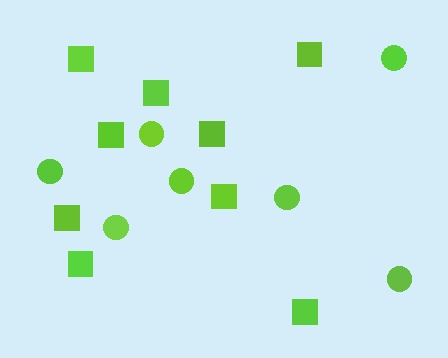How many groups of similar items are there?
There are 2 groups: one group of squares (9) and one group of circles (7).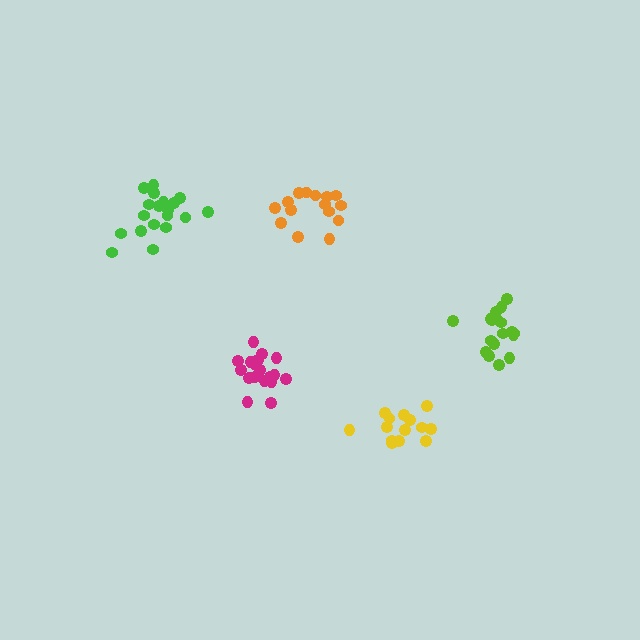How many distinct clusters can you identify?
There are 5 distinct clusters.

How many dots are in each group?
Group 1: 19 dots, Group 2: 14 dots, Group 3: 15 dots, Group 4: 19 dots, Group 5: 19 dots (86 total).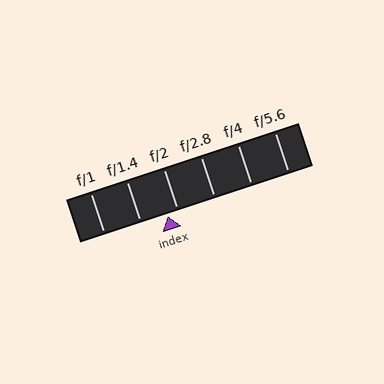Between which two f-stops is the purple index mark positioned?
The index mark is between f/1.4 and f/2.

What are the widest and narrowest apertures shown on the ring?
The widest aperture shown is f/1 and the narrowest is f/5.6.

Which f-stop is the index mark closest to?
The index mark is closest to f/2.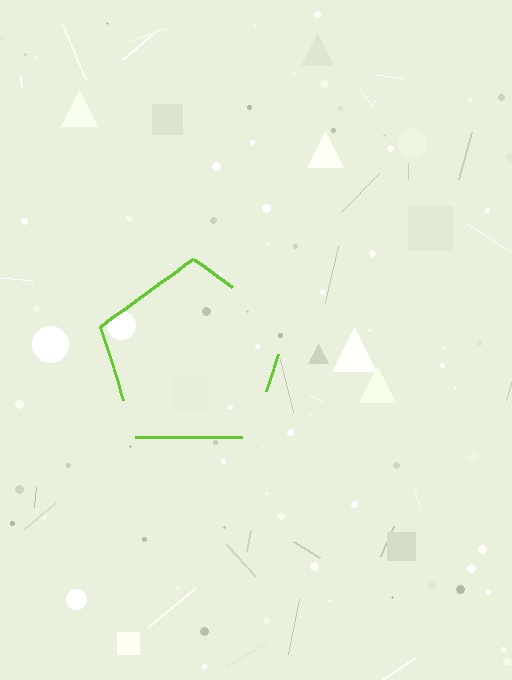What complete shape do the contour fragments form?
The contour fragments form a pentagon.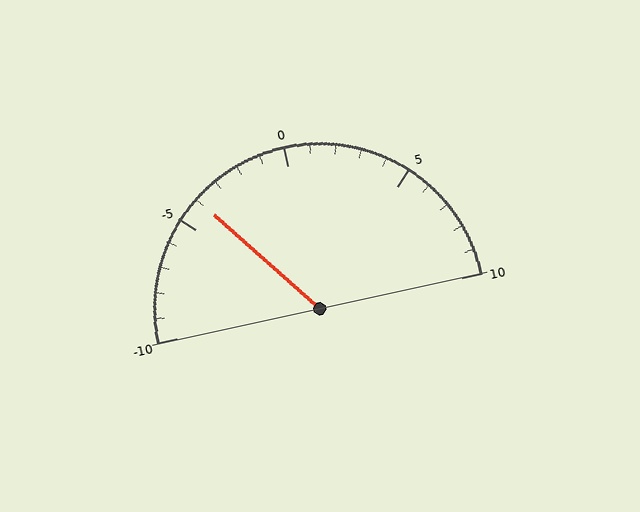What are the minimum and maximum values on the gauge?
The gauge ranges from -10 to 10.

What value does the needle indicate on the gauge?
The needle indicates approximately -4.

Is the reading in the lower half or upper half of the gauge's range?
The reading is in the lower half of the range (-10 to 10).